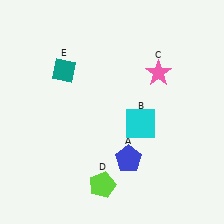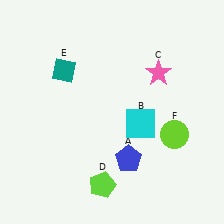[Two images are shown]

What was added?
A lime circle (F) was added in Image 2.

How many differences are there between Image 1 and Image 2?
There is 1 difference between the two images.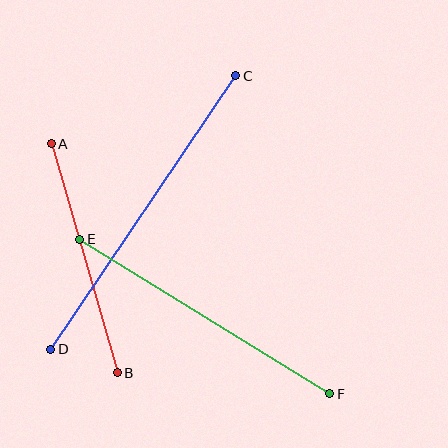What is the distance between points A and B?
The distance is approximately 239 pixels.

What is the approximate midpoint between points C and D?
The midpoint is at approximately (143, 212) pixels.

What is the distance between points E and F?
The distance is approximately 294 pixels.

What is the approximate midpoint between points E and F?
The midpoint is at approximately (205, 316) pixels.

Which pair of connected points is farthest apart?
Points C and D are farthest apart.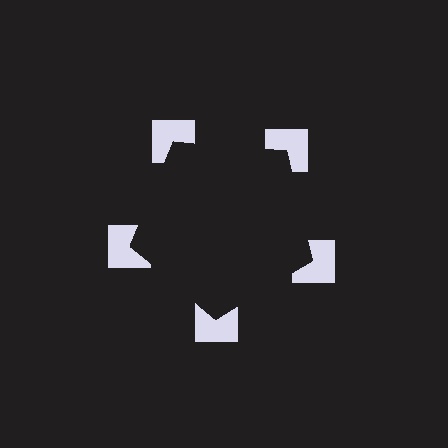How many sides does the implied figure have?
5 sides.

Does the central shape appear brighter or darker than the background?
It typically appears slightly darker than the background, even though no actual brightness change is drawn.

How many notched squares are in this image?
There are 5 — one at each vertex of the illusory pentagon.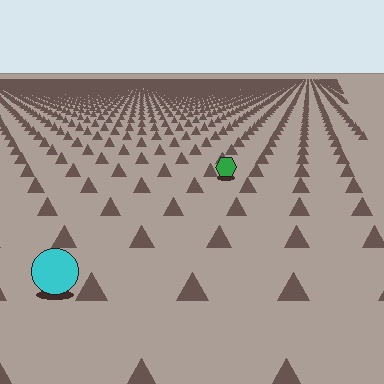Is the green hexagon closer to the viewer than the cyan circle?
No. The cyan circle is closer — you can tell from the texture gradient: the ground texture is coarser near it.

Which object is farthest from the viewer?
The green hexagon is farthest from the viewer. It appears smaller and the ground texture around it is denser.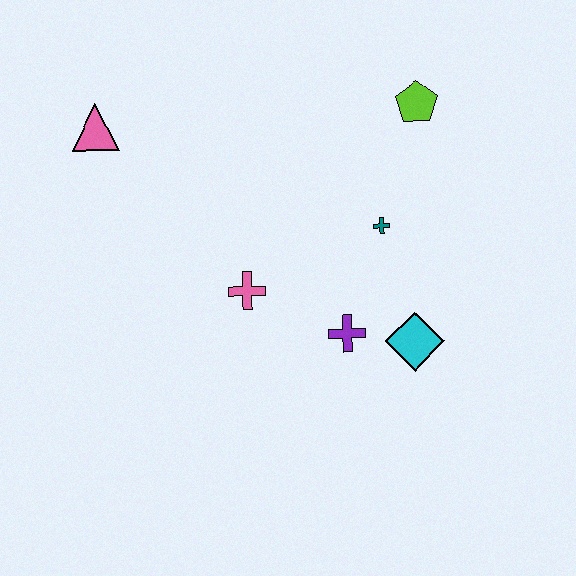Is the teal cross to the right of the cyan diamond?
No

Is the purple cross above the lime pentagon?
No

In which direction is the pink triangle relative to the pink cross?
The pink triangle is above the pink cross.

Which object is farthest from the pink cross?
The lime pentagon is farthest from the pink cross.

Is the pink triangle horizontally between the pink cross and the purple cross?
No